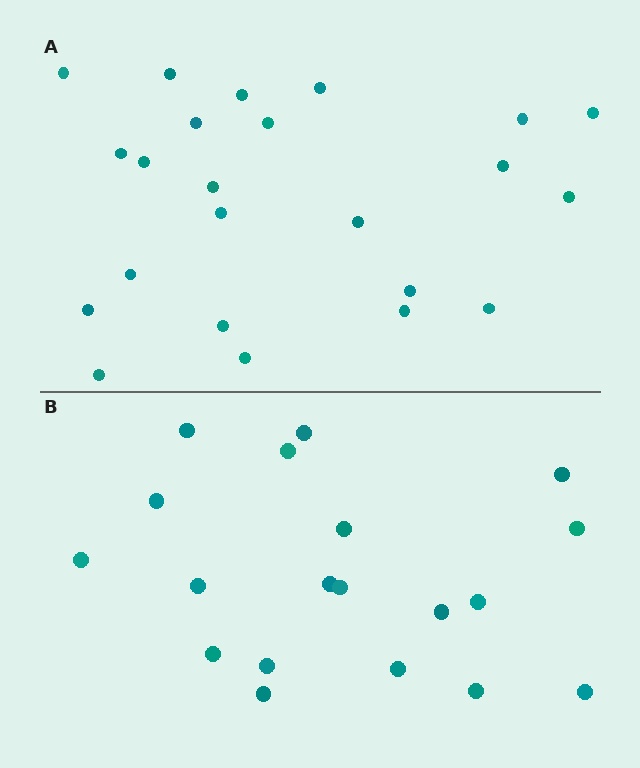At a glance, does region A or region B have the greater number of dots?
Region A (the top region) has more dots.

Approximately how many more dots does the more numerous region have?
Region A has about 4 more dots than region B.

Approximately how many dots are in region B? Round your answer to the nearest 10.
About 20 dots. (The exact count is 19, which rounds to 20.)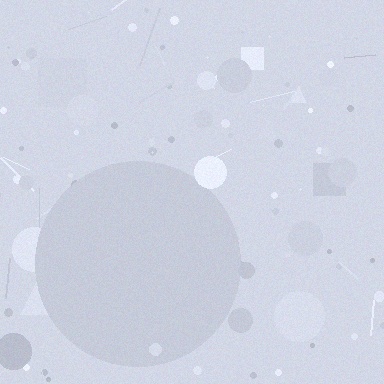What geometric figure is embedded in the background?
A circle is embedded in the background.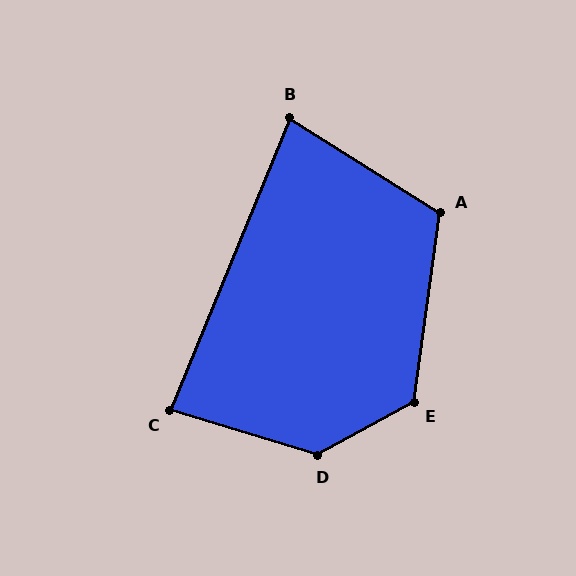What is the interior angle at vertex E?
Approximately 127 degrees (obtuse).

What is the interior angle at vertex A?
Approximately 114 degrees (obtuse).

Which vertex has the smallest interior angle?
B, at approximately 80 degrees.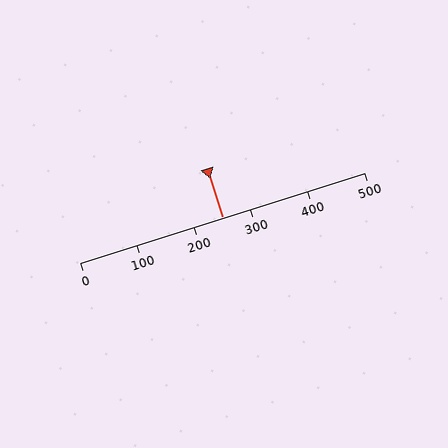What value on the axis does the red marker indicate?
The marker indicates approximately 250.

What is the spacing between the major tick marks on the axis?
The major ticks are spaced 100 apart.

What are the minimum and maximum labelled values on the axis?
The axis runs from 0 to 500.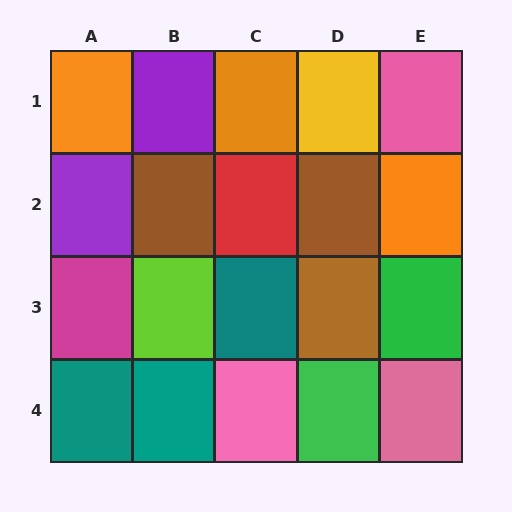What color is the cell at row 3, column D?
Brown.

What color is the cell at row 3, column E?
Green.